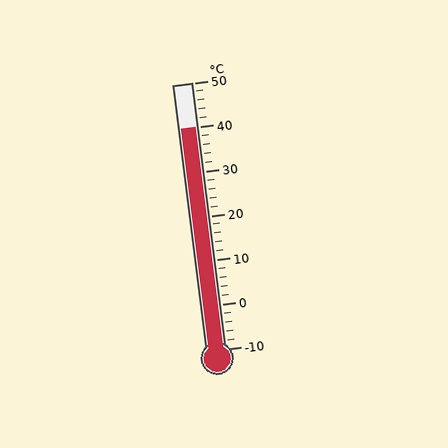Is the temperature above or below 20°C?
The temperature is above 20°C.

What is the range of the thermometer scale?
The thermometer scale ranges from -10°C to 50°C.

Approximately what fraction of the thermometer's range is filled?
The thermometer is filled to approximately 85% of its range.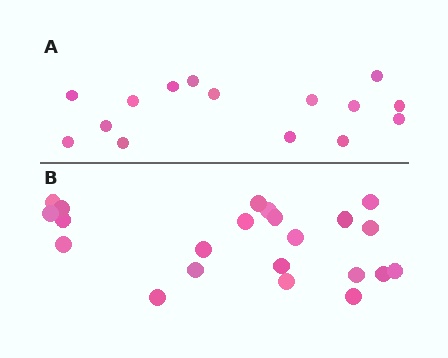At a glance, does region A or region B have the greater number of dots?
Region B (the bottom region) has more dots.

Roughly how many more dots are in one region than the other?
Region B has roughly 8 or so more dots than region A.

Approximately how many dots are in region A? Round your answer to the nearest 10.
About 20 dots. (The exact count is 15, which rounds to 20.)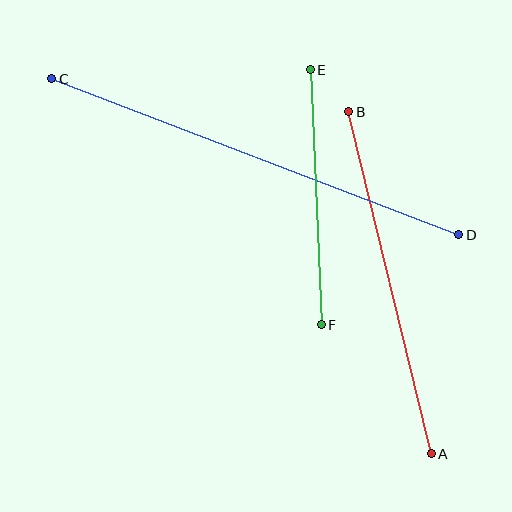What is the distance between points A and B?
The distance is approximately 351 pixels.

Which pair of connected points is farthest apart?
Points C and D are farthest apart.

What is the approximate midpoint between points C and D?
The midpoint is at approximately (255, 157) pixels.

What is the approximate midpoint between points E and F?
The midpoint is at approximately (316, 197) pixels.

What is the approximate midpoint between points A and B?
The midpoint is at approximately (390, 283) pixels.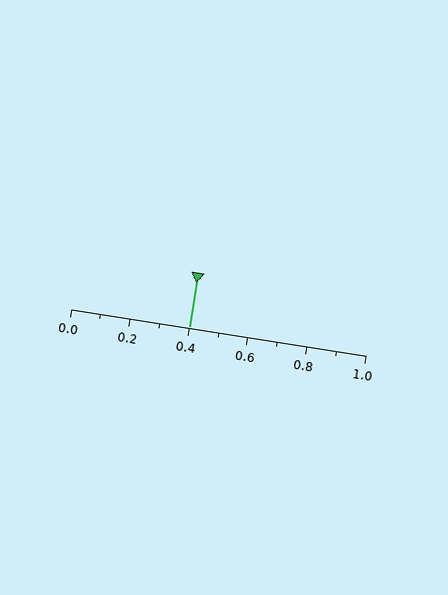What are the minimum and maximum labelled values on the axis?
The axis runs from 0.0 to 1.0.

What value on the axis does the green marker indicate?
The marker indicates approximately 0.4.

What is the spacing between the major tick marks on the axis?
The major ticks are spaced 0.2 apart.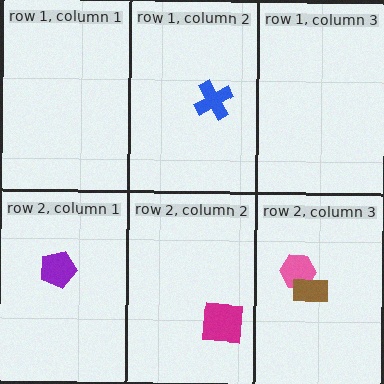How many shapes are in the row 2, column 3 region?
2.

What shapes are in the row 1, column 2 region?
The blue cross.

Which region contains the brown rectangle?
The row 2, column 3 region.